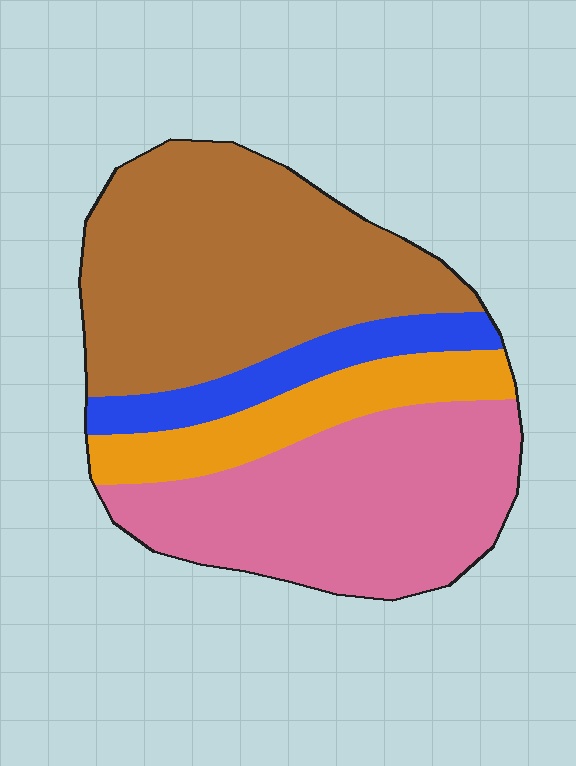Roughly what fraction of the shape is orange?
Orange covers about 15% of the shape.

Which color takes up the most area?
Brown, at roughly 40%.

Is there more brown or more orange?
Brown.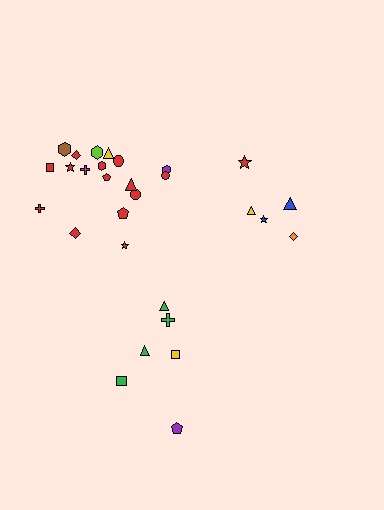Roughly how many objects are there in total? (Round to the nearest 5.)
Roughly 30 objects in total.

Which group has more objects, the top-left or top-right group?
The top-left group.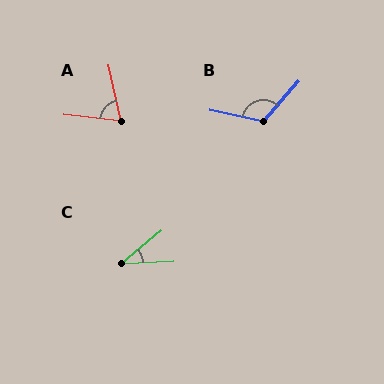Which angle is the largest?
B, at approximately 119 degrees.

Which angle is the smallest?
C, at approximately 37 degrees.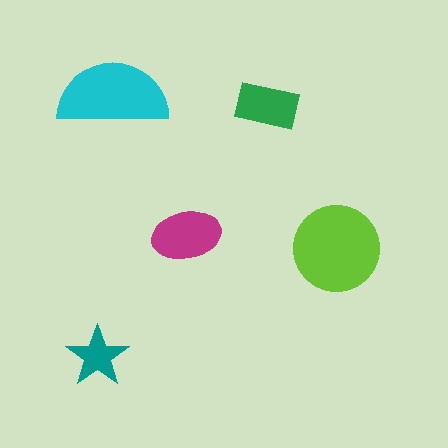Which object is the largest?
The lime circle.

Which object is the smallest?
The teal star.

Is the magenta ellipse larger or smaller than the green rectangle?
Larger.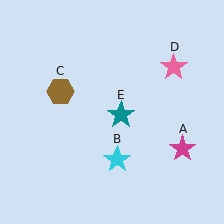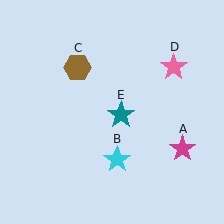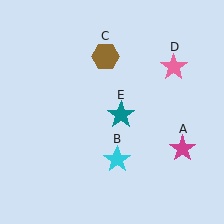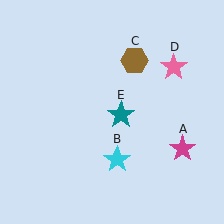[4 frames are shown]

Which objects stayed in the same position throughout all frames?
Magenta star (object A) and cyan star (object B) and pink star (object D) and teal star (object E) remained stationary.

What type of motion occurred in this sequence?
The brown hexagon (object C) rotated clockwise around the center of the scene.